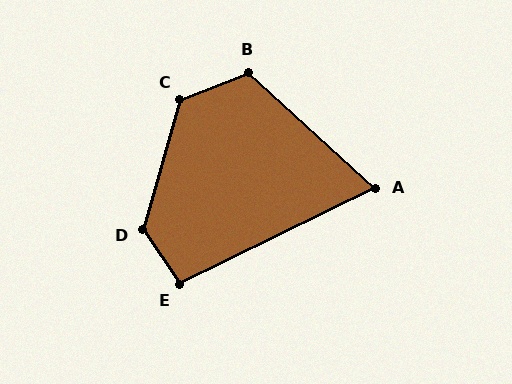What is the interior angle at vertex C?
Approximately 128 degrees (obtuse).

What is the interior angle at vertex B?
Approximately 116 degrees (obtuse).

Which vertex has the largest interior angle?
D, at approximately 130 degrees.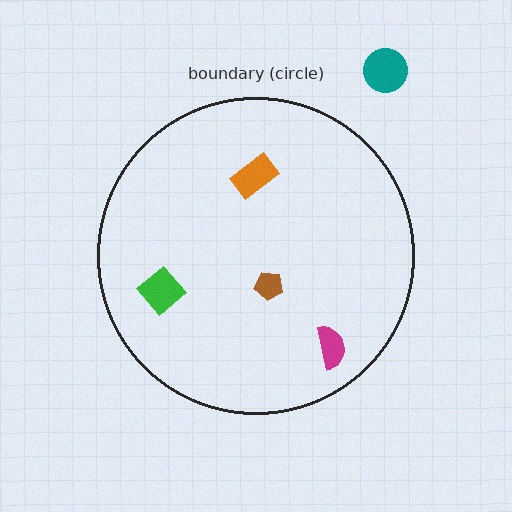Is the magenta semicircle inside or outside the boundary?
Inside.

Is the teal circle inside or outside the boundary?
Outside.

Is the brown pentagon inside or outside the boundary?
Inside.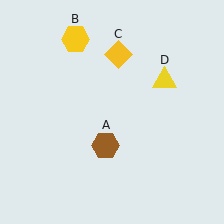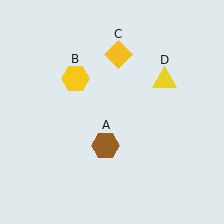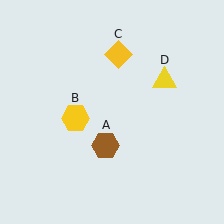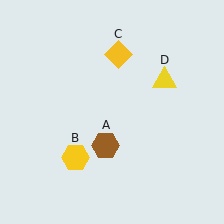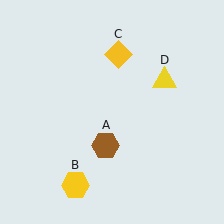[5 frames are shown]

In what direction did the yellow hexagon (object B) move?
The yellow hexagon (object B) moved down.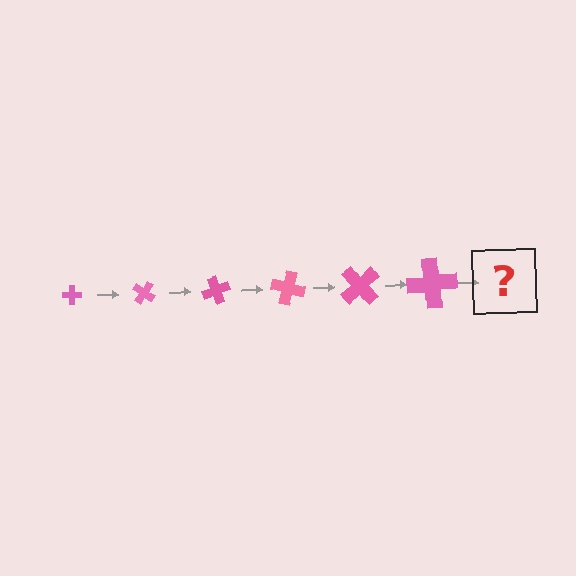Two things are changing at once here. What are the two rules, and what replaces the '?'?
The two rules are that the cross grows larger each step and it rotates 35 degrees each step. The '?' should be a cross, larger than the previous one and rotated 210 degrees from the start.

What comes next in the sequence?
The next element should be a cross, larger than the previous one and rotated 210 degrees from the start.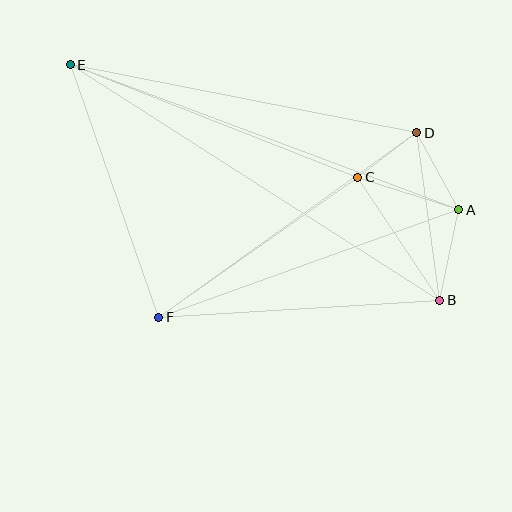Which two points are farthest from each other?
Points B and E are farthest from each other.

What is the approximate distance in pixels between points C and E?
The distance between C and E is approximately 309 pixels.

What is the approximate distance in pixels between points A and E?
The distance between A and E is approximately 415 pixels.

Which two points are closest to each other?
Points C and D are closest to each other.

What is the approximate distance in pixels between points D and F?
The distance between D and F is approximately 317 pixels.